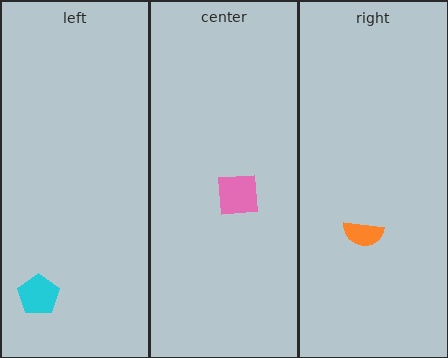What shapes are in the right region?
The orange semicircle.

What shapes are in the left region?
The cyan pentagon.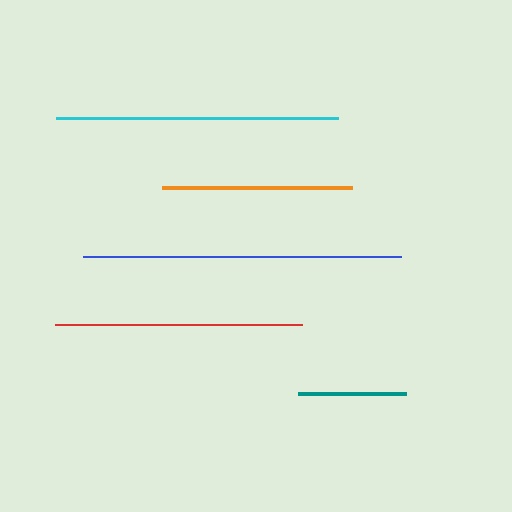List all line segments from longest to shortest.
From longest to shortest: blue, cyan, red, orange, teal.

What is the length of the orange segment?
The orange segment is approximately 190 pixels long.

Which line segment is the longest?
The blue line is the longest at approximately 319 pixels.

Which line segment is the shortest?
The teal line is the shortest at approximately 108 pixels.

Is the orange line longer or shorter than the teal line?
The orange line is longer than the teal line.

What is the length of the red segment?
The red segment is approximately 247 pixels long.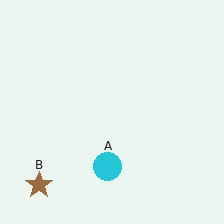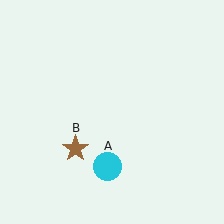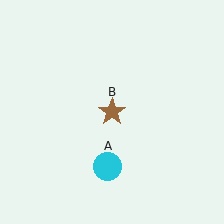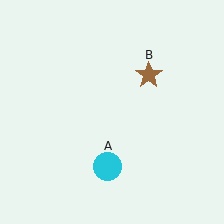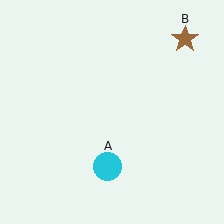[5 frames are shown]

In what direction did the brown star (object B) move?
The brown star (object B) moved up and to the right.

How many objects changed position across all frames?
1 object changed position: brown star (object B).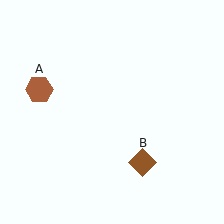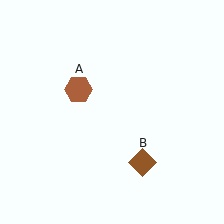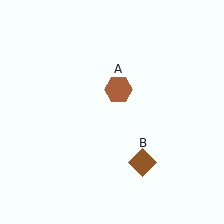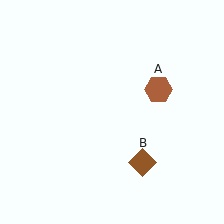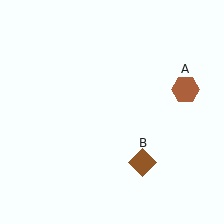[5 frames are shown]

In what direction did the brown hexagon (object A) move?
The brown hexagon (object A) moved right.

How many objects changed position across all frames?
1 object changed position: brown hexagon (object A).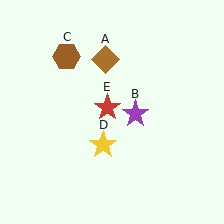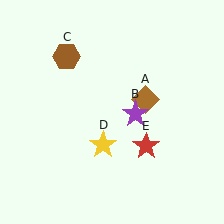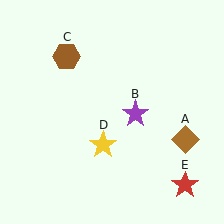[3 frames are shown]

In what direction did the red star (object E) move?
The red star (object E) moved down and to the right.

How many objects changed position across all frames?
2 objects changed position: brown diamond (object A), red star (object E).